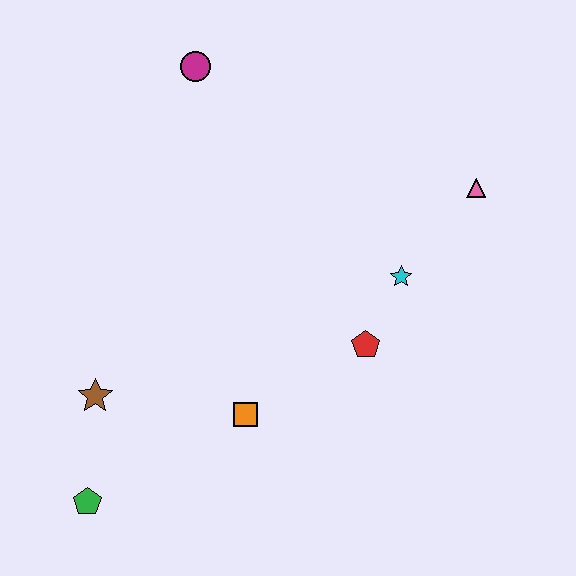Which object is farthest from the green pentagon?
The pink triangle is farthest from the green pentagon.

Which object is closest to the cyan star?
The red pentagon is closest to the cyan star.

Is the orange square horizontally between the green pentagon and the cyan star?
Yes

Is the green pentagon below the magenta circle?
Yes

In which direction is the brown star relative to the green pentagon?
The brown star is above the green pentagon.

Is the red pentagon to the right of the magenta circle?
Yes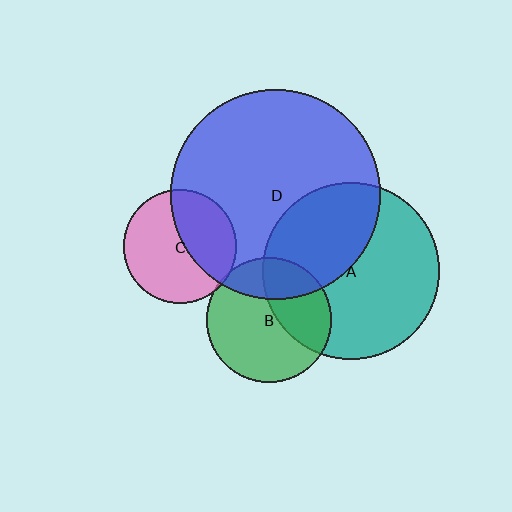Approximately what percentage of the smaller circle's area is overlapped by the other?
Approximately 40%.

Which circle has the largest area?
Circle D (blue).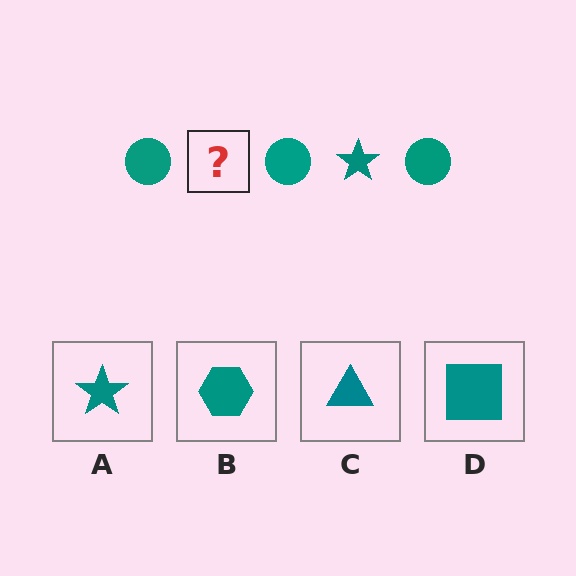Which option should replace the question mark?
Option A.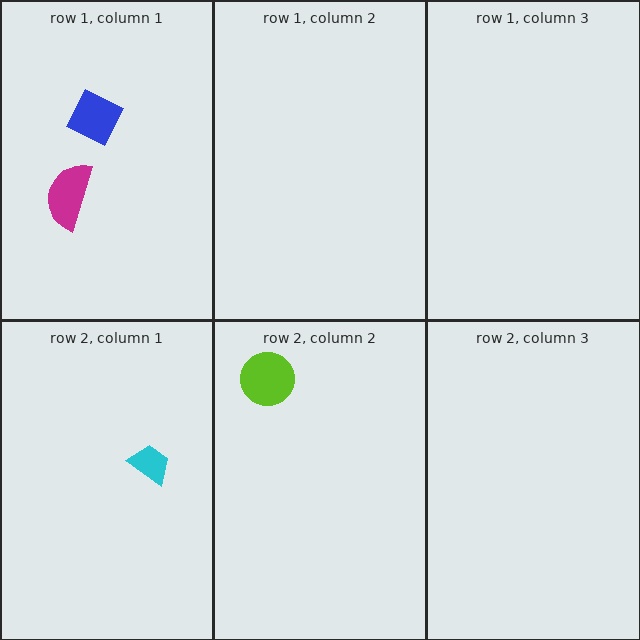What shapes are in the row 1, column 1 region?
The blue diamond, the magenta semicircle.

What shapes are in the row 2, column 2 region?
The lime circle.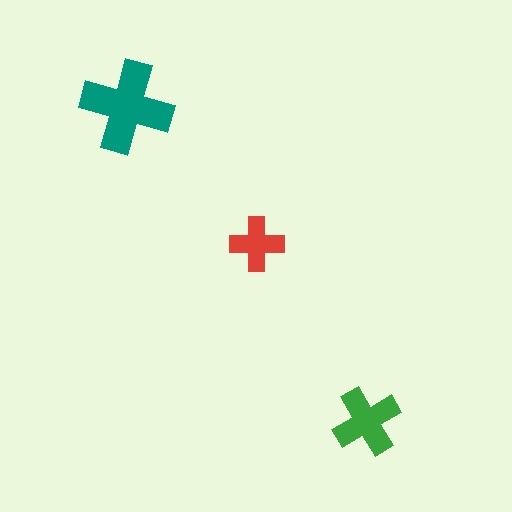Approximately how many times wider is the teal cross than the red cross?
About 1.5 times wider.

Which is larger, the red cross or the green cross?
The green one.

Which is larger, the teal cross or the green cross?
The teal one.